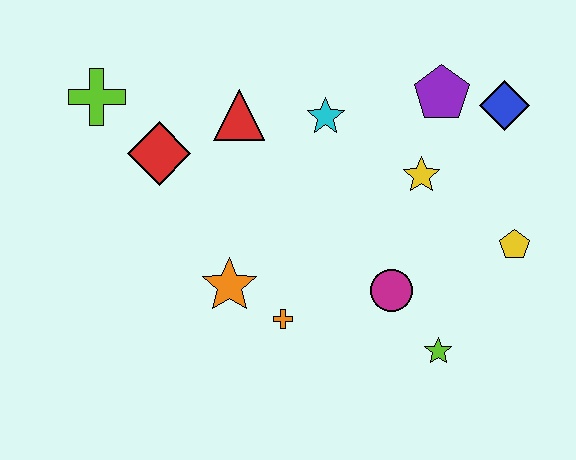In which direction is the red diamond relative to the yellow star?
The red diamond is to the left of the yellow star.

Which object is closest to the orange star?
The orange cross is closest to the orange star.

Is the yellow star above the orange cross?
Yes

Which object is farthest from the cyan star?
The lime star is farthest from the cyan star.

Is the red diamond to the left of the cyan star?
Yes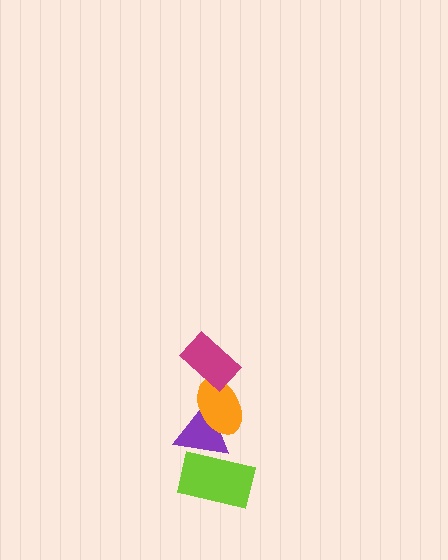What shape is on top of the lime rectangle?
The purple triangle is on top of the lime rectangle.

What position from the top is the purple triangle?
The purple triangle is 3rd from the top.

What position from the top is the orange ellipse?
The orange ellipse is 2nd from the top.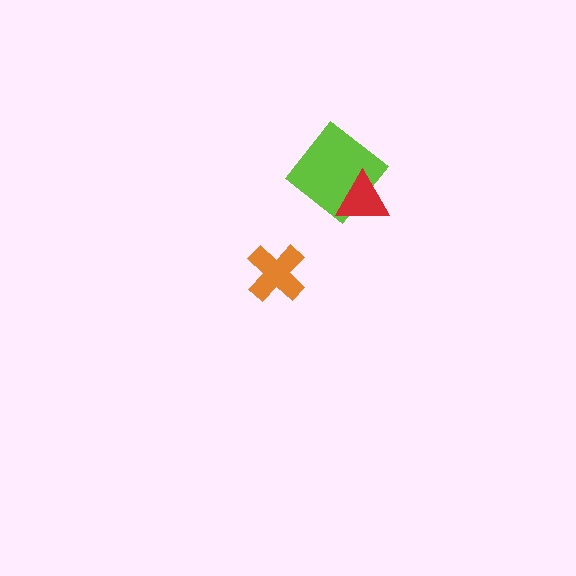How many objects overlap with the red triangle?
1 object overlaps with the red triangle.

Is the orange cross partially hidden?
No, no other shape covers it.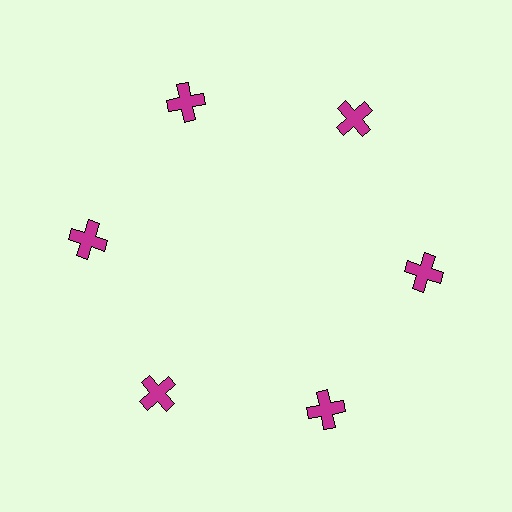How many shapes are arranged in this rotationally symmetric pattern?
There are 6 shapes, arranged in 6 groups of 1.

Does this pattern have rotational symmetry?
Yes, this pattern has 6-fold rotational symmetry. It looks the same after rotating 60 degrees around the center.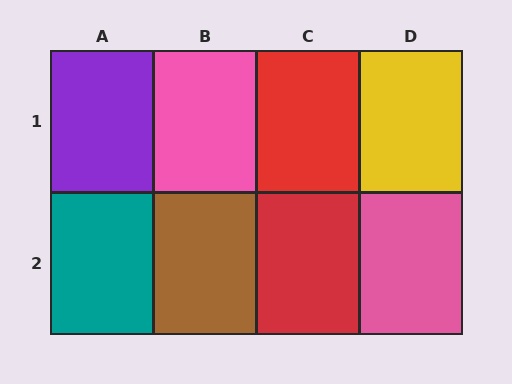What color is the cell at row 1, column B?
Pink.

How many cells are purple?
1 cell is purple.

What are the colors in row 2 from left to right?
Teal, brown, red, pink.